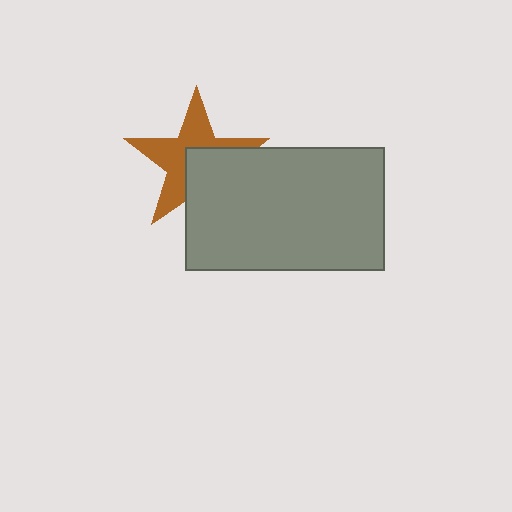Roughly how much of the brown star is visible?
About half of it is visible (roughly 59%).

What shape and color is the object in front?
The object in front is a gray rectangle.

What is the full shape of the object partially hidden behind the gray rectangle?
The partially hidden object is a brown star.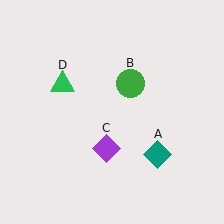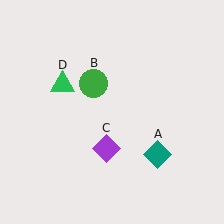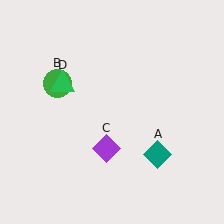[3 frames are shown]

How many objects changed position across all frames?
1 object changed position: green circle (object B).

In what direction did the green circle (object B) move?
The green circle (object B) moved left.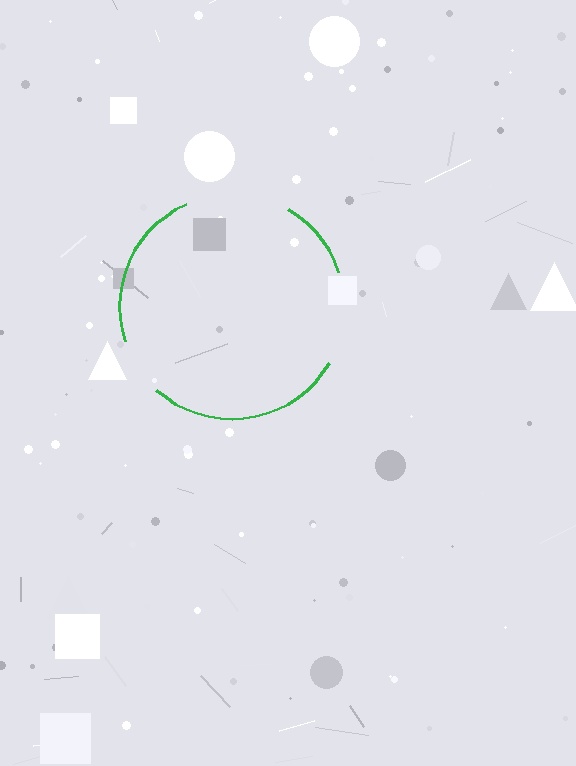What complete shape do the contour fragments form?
The contour fragments form a circle.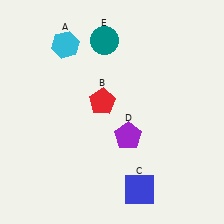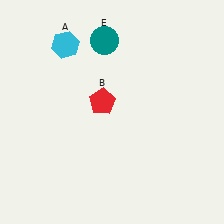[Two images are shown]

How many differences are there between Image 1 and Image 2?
There are 2 differences between the two images.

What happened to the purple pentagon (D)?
The purple pentagon (D) was removed in Image 2. It was in the bottom-right area of Image 1.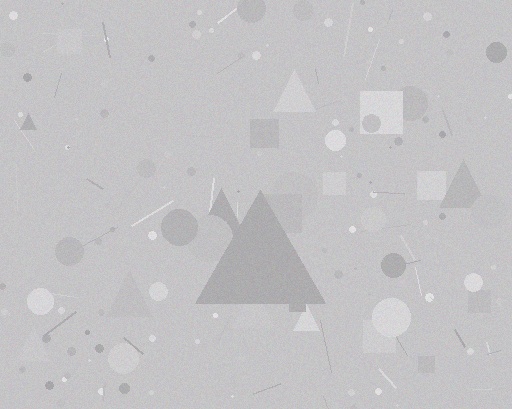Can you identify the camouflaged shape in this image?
The camouflaged shape is a triangle.